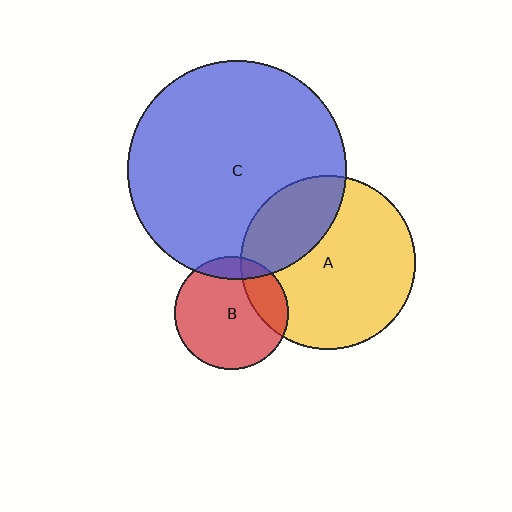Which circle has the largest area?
Circle C (blue).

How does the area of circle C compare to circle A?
Approximately 1.6 times.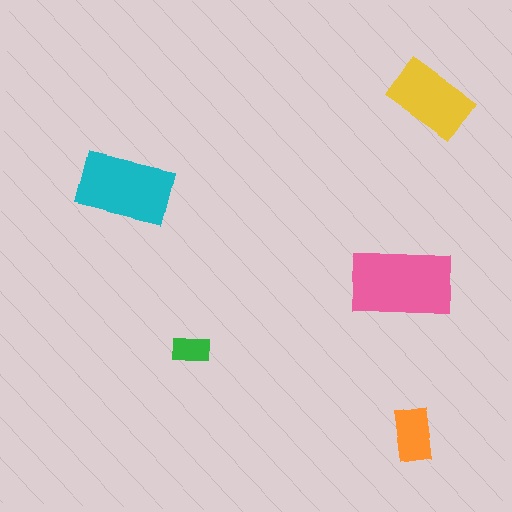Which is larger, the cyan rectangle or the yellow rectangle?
The cyan one.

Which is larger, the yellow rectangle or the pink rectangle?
The pink one.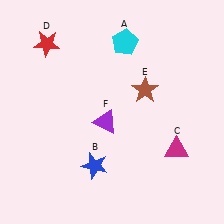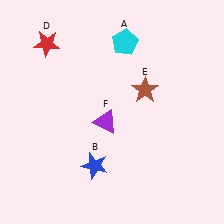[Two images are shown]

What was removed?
The magenta triangle (C) was removed in Image 2.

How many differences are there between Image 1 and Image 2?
There is 1 difference between the two images.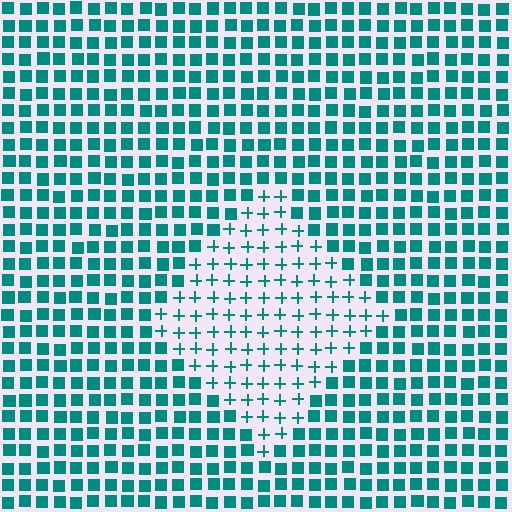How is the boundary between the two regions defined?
The boundary is defined by a change in element shape: plus signs inside vs. squares outside. All elements share the same color and spacing.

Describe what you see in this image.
The image is filled with small teal elements arranged in a uniform grid. A diamond-shaped region contains plus signs, while the surrounding area contains squares. The boundary is defined purely by the change in element shape.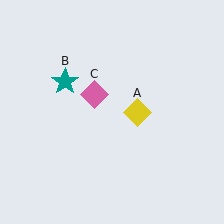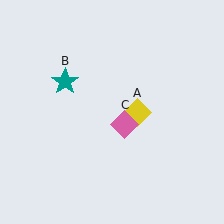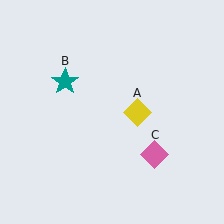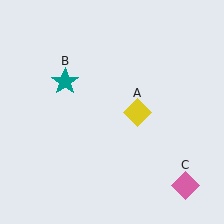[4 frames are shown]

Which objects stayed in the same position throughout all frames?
Yellow diamond (object A) and teal star (object B) remained stationary.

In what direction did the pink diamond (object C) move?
The pink diamond (object C) moved down and to the right.